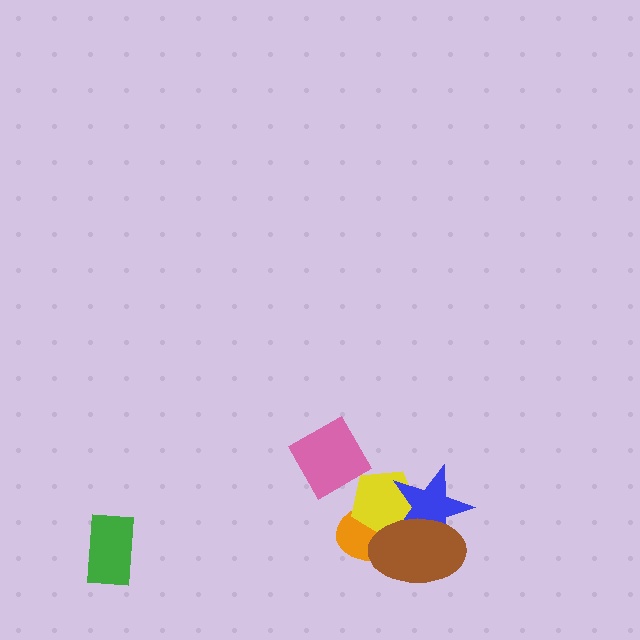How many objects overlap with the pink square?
0 objects overlap with the pink square.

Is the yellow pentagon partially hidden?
Yes, it is partially covered by another shape.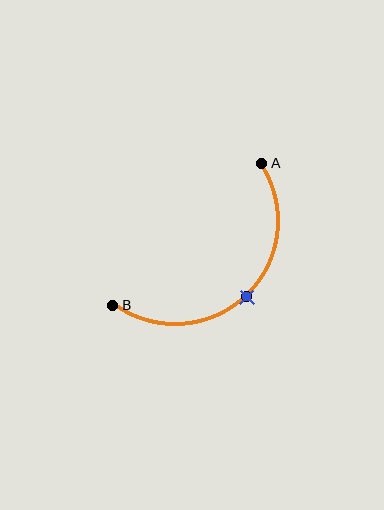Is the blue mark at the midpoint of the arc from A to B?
Yes. The blue mark lies on the arc at equal arc-length from both A and B — it is the arc midpoint.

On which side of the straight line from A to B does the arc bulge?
The arc bulges below and to the right of the straight line connecting A and B.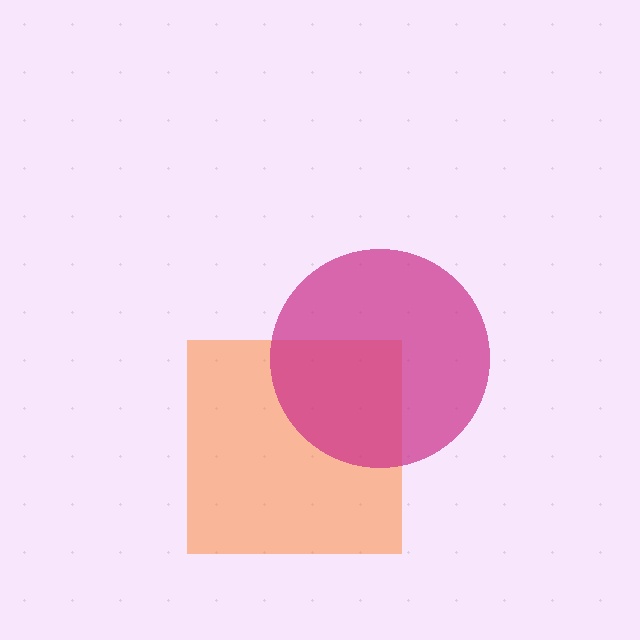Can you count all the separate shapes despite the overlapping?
Yes, there are 2 separate shapes.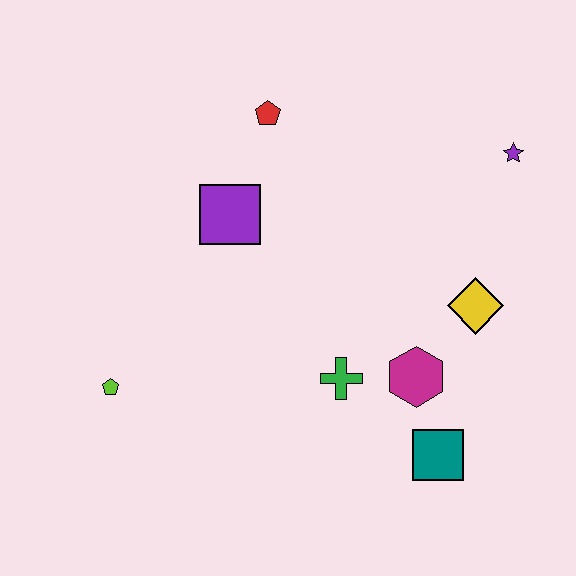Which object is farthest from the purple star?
The lime pentagon is farthest from the purple star.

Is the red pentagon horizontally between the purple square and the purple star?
Yes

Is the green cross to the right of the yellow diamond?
No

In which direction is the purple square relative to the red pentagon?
The purple square is below the red pentagon.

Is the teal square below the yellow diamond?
Yes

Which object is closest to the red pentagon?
The purple square is closest to the red pentagon.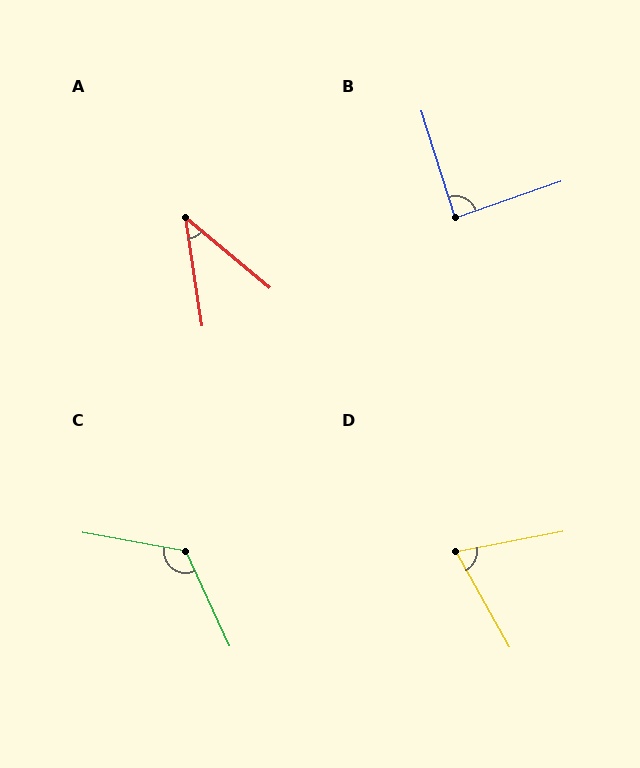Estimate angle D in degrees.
Approximately 72 degrees.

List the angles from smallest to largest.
A (41°), D (72°), B (88°), C (125°).